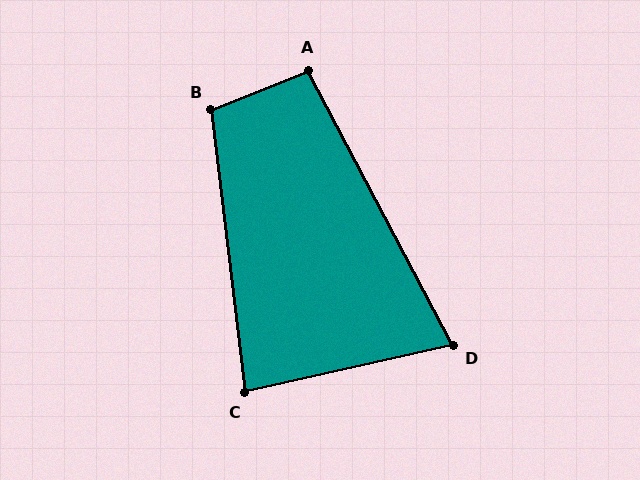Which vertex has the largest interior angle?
B, at approximately 105 degrees.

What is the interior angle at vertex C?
Approximately 84 degrees (acute).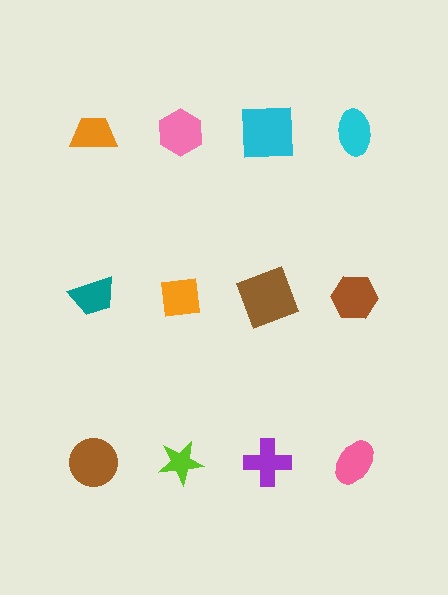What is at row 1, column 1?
An orange trapezoid.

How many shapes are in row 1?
4 shapes.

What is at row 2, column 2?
An orange square.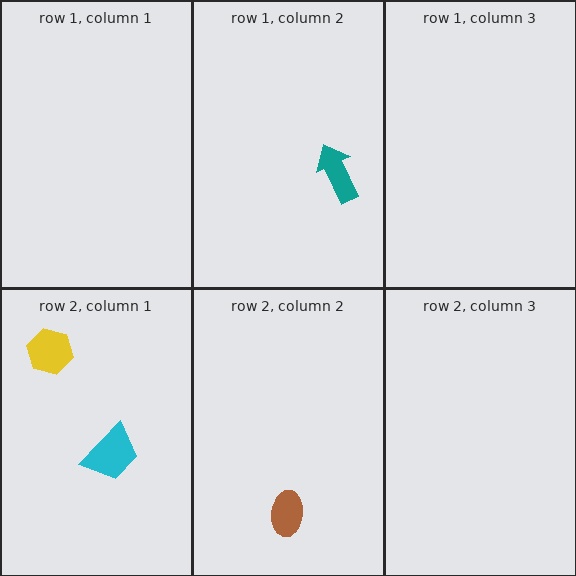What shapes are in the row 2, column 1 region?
The yellow hexagon, the cyan trapezoid.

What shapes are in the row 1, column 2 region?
The teal arrow.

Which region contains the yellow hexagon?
The row 2, column 1 region.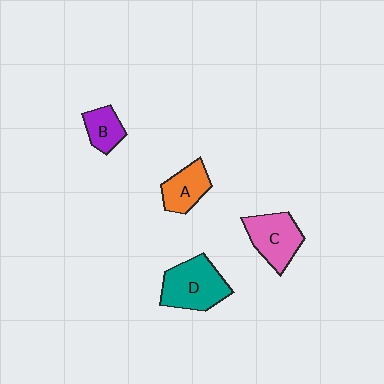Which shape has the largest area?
Shape D (teal).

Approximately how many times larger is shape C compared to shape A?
Approximately 1.4 times.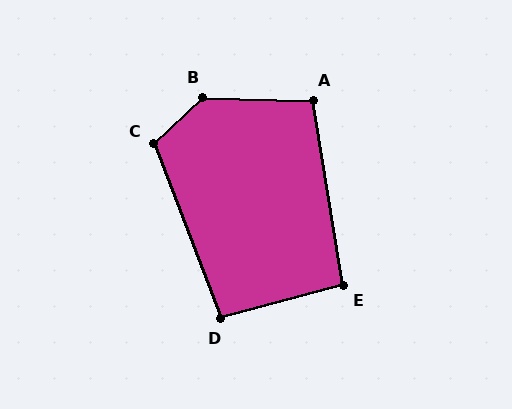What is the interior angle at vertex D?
Approximately 96 degrees (obtuse).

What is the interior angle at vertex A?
Approximately 100 degrees (obtuse).